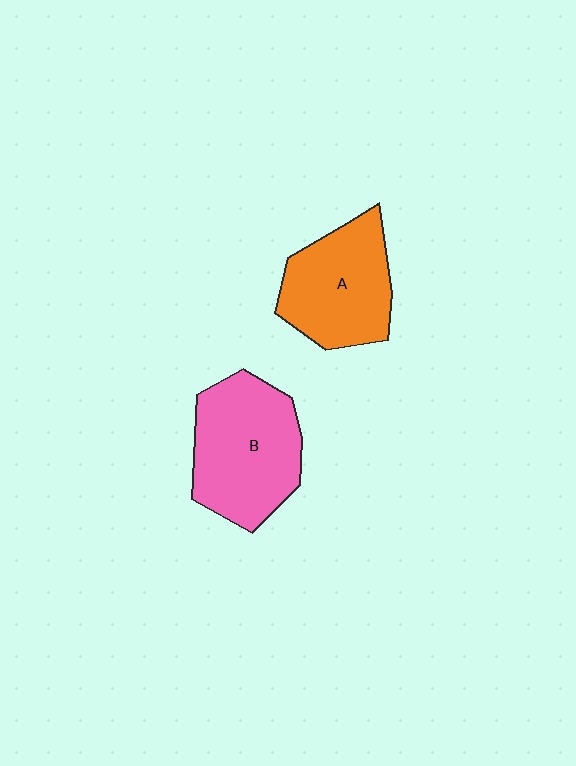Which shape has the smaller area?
Shape A (orange).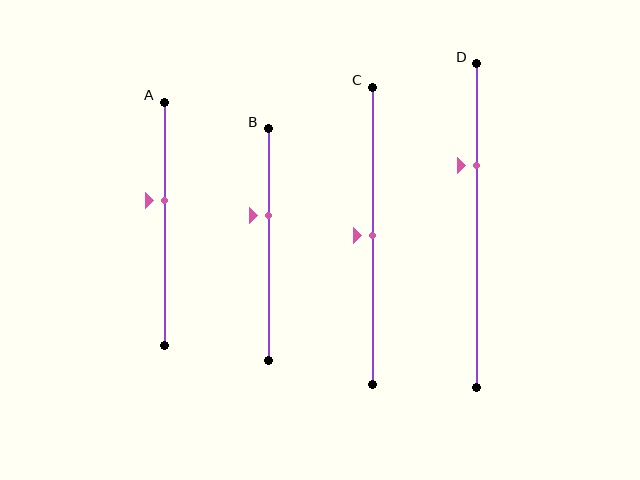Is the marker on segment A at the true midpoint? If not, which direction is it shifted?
No, the marker on segment A is shifted upward by about 10% of the segment length.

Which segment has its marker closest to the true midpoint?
Segment C has its marker closest to the true midpoint.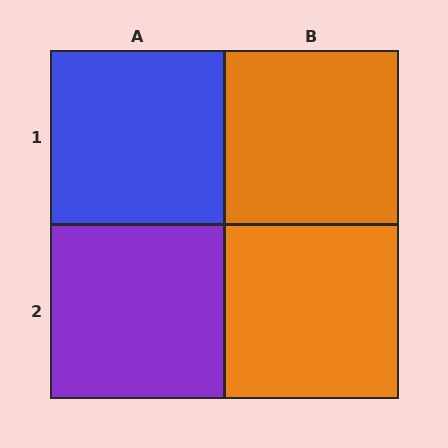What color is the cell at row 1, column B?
Orange.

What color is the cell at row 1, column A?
Blue.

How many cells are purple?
1 cell is purple.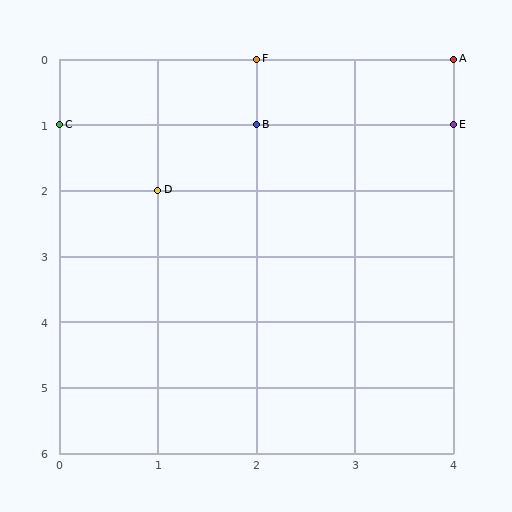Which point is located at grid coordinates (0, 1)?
Point C is at (0, 1).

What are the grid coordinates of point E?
Point E is at grid coordinates (4, 1).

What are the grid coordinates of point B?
Point B is at grid coordinates (2, 1).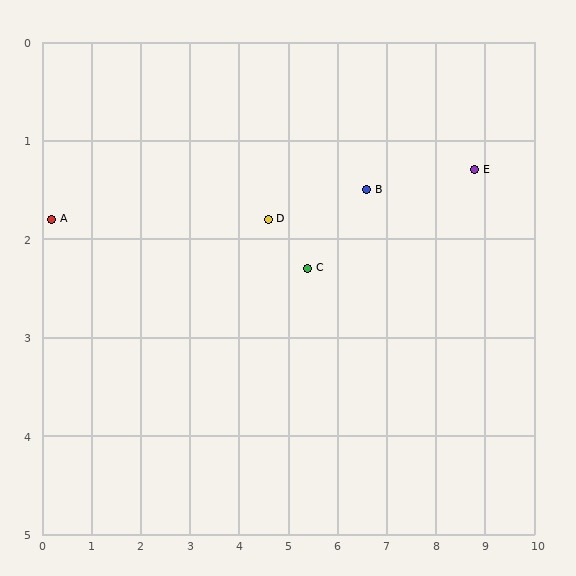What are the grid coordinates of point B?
Point B is at approximately (6.6, 1.5).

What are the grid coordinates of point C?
Point C is at approximately (5.4, 2.3).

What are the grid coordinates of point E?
Point E is at approximately (8.8, 1.3).